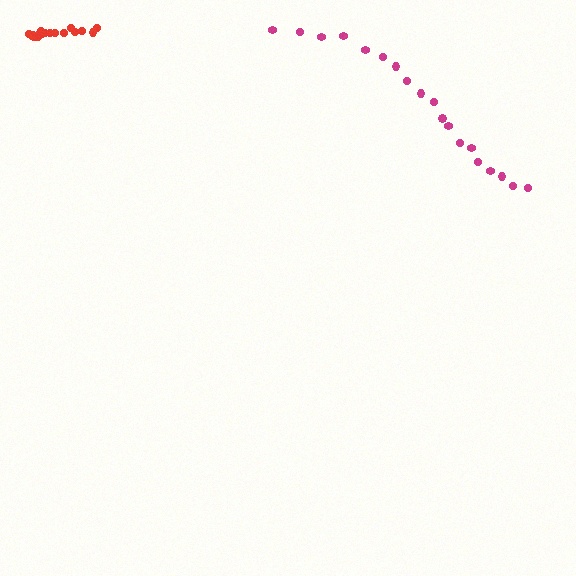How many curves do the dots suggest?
There are 2 distinct paths.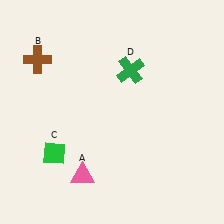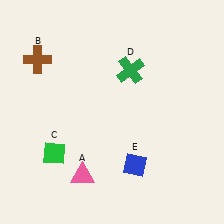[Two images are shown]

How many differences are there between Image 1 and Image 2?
There is 1 difference between the two images.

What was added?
A blue diamond (E) was added in Image 2.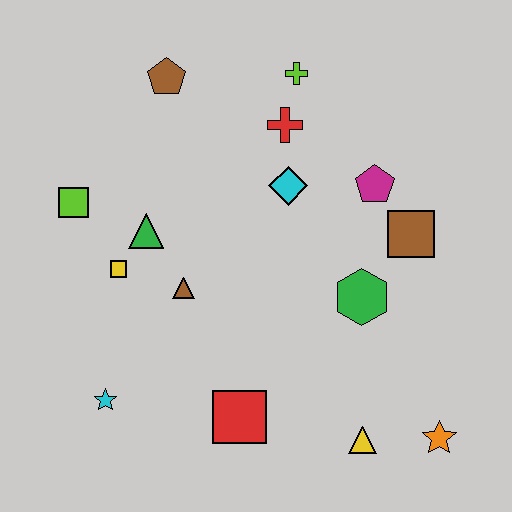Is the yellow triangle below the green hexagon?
Yes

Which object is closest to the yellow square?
The green triangle is closest to the yellow square.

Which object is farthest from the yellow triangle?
The brown pentagon is farthest from the yellow triangle.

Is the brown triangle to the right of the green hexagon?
No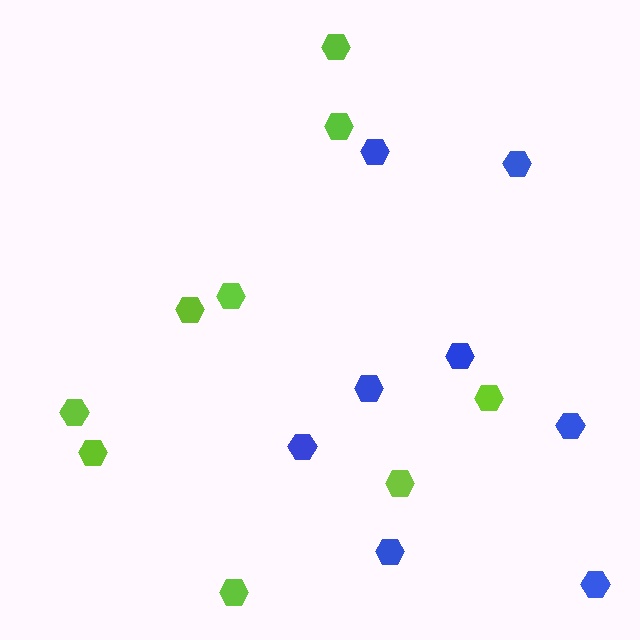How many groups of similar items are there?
There are 2 groups: one group of blue hexagons (8) and one group of lime hexagons (9).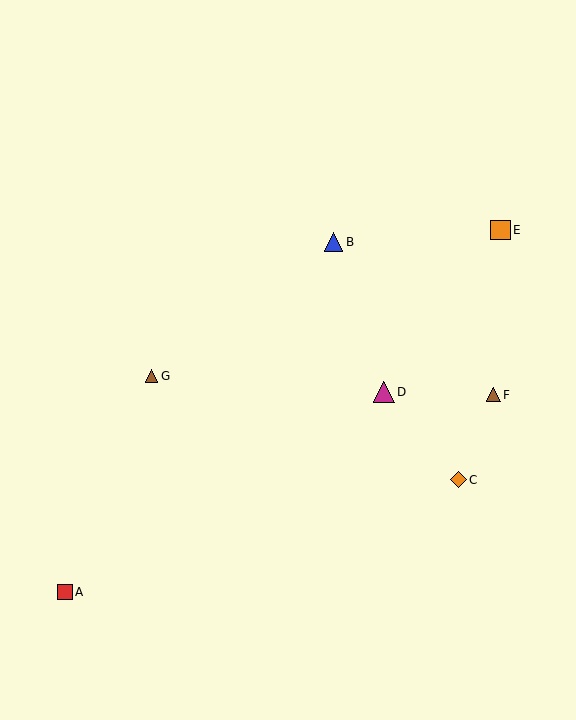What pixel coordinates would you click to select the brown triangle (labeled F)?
Click at (494, 395) to select the brown triangle F.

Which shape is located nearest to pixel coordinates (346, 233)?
The blue triangle (labeled B) at (334, 242) is nearest to that location.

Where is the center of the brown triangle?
The center of the brown triangle is at (494, 395).